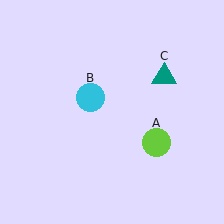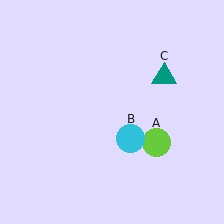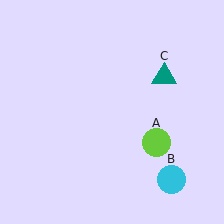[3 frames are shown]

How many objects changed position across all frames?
1 object changed position: cyan circle (object B).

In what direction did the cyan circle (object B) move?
The cyan circle (object B) moved down and to the right.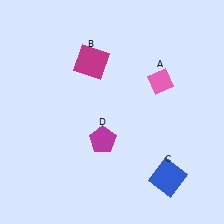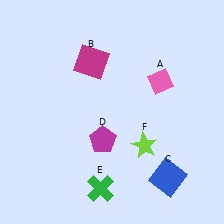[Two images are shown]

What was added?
A green cross (E), a lime star (F) were added in Image 2.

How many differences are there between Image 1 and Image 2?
There are 2 differences between the two images.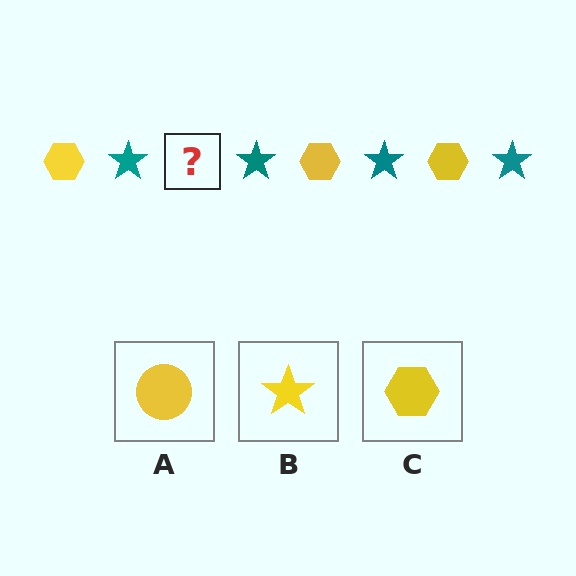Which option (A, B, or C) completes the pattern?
C.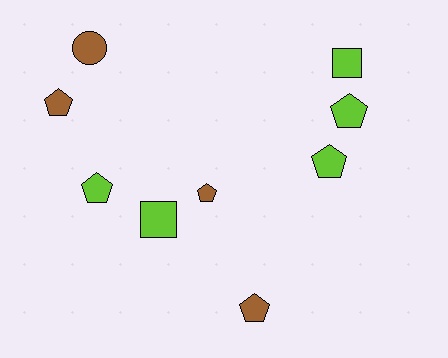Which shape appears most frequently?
Pentagon, with 6 objects.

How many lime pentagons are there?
There are 3 lime pentagons.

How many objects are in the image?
There are 9 objects.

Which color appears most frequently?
Lime, with 5 objects.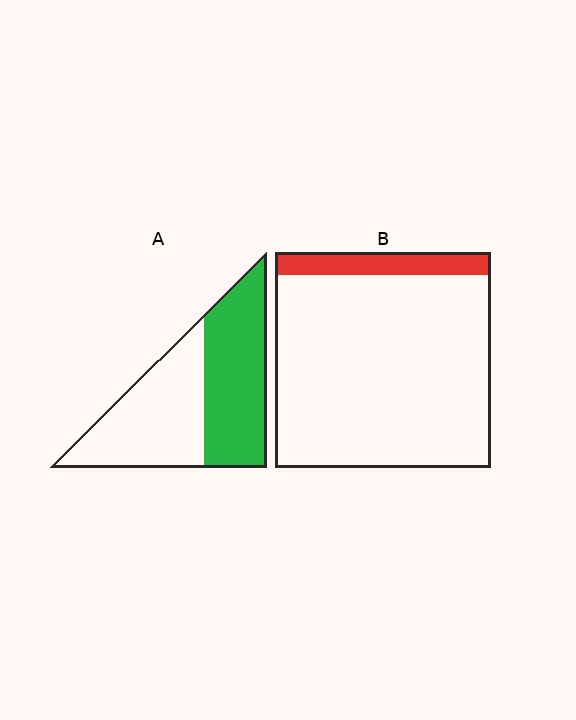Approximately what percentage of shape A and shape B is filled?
A is approximately 50% and B is approximately 10%.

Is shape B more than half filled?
No.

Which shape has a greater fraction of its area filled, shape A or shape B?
Shape A.